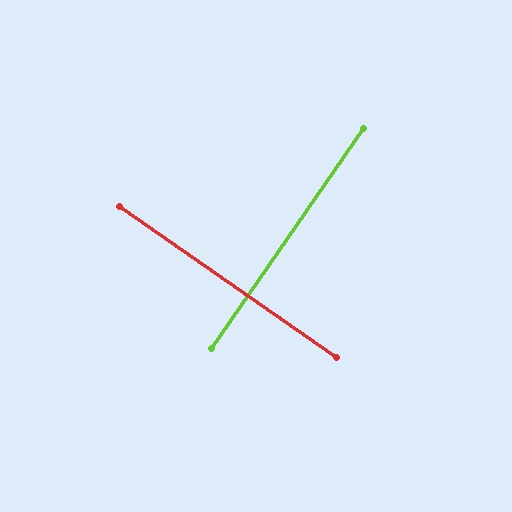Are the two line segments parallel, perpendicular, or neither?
Perpendicular — they meet at approximately 90°.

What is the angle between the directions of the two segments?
Approximately 90 degrees.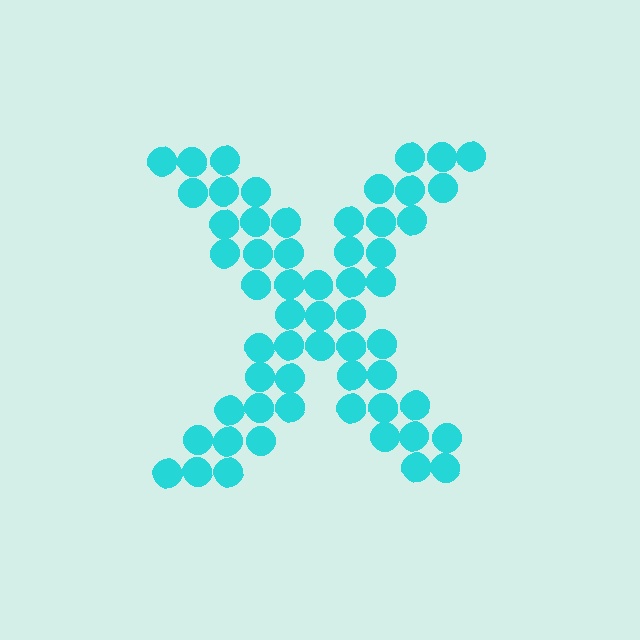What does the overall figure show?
The overall figure shows the letter X.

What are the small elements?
The small elements are circles.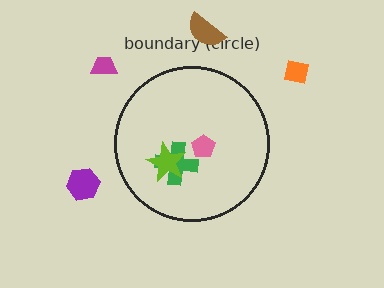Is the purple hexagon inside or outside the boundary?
Outside.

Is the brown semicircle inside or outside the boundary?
Outside.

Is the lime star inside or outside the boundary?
Inside.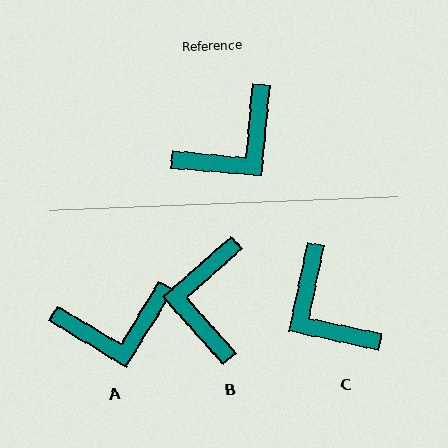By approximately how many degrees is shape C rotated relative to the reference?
Approximately 97 degrees clockwise.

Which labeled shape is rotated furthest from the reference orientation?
B, about 133 degrees away.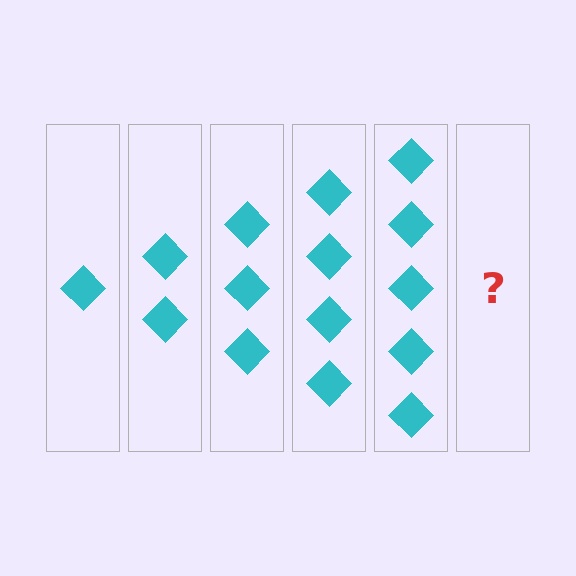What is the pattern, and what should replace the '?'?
The pattern is that each step adds one more diamond. The '?' should be 6 diamonds.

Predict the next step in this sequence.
The next step is 6 diamonds.